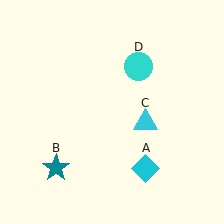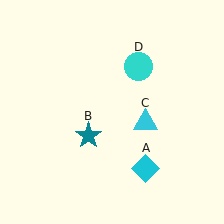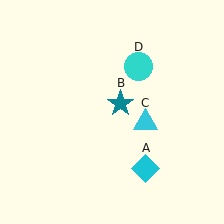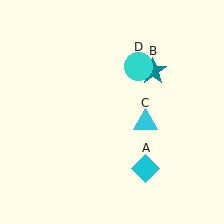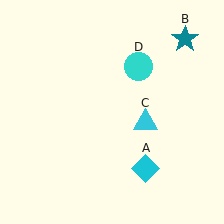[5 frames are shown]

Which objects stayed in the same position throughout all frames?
Cyan diamond (object A) and cyan triangle (object C) and cyan circle (object D) remained stationary.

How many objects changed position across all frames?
1 object changed position: teal star (object B).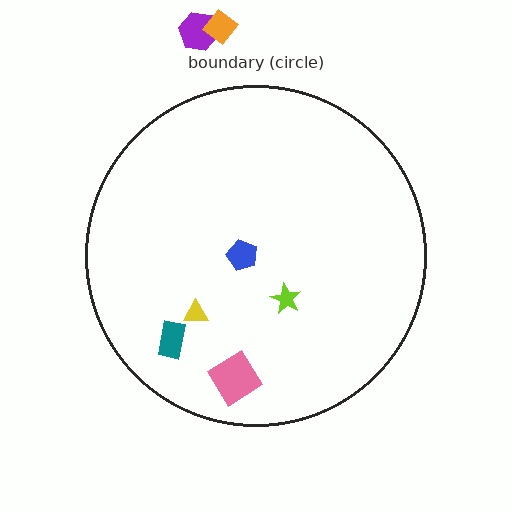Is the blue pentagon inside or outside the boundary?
Inside.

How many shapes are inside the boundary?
5 inside, 2 outside.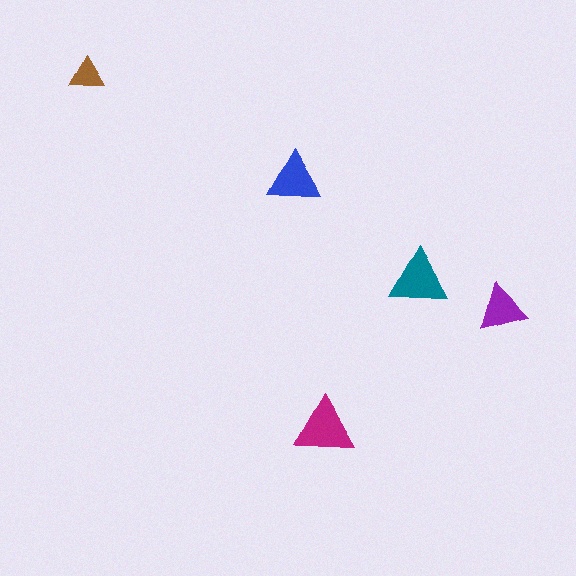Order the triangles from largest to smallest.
the magenta one, the teal one, the blue one, the purple one, the brown one.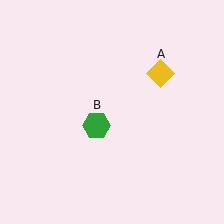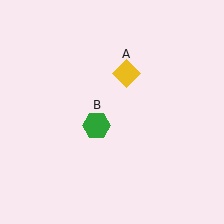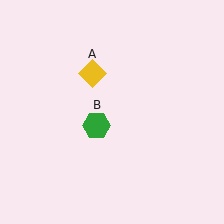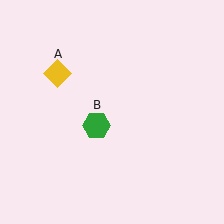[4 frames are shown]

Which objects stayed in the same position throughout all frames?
Green hexagon (object B) remained stationary.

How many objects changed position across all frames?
1 object changed position: yellow diamond (object A).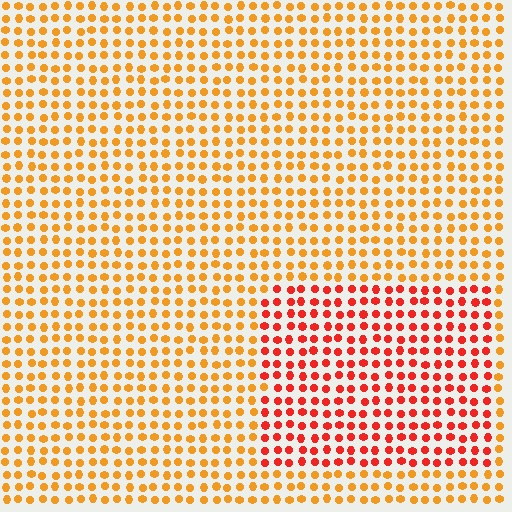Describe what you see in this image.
The image is filled with small orange elements in a uniform arrangement. A rectangle-shaped region is visible where the elements are tinted to a slightly different hue, forming a subtle color boundary.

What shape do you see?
I see a rectangle.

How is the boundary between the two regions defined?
The boundary is defined purely by a slight shift in hue (about 34 degrees). Spacing, size, and orientation are identical on both sides.